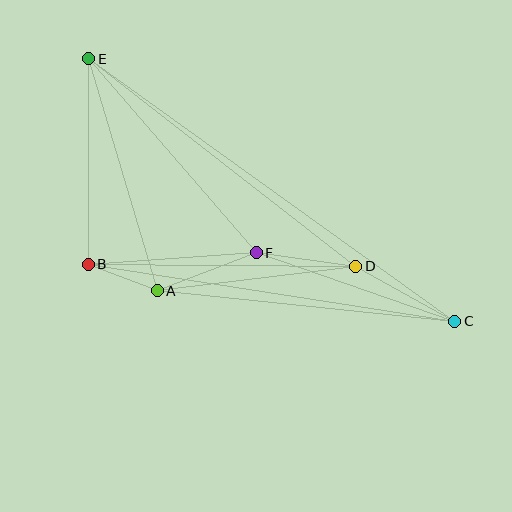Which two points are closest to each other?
Points A and B are closest to each other.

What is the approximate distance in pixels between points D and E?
The distance between D and E is approximately 338 pixels.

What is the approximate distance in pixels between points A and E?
The distance between A and E is approximately 242 pixels.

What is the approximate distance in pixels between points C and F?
The distance between C and F is approximately 210 pixels.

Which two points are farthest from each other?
Points C and E are farthest from each other.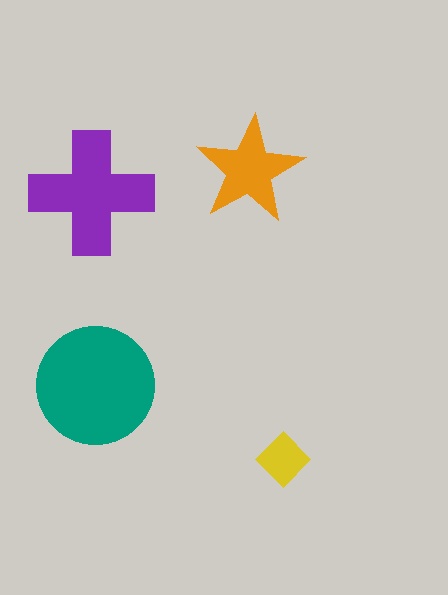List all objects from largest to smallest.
The teal circle, the purple cross, the orange star, the yellow diamond.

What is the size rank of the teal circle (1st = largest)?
1st.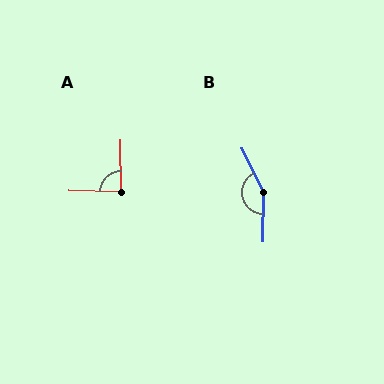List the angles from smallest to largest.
A (88°), B (153°).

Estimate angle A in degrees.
Approximately 88 degrees.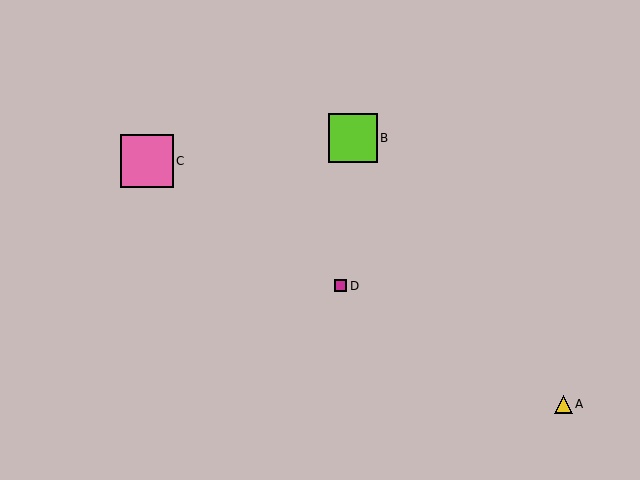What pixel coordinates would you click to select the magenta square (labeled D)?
Click at (340, 286) to select the magenta square D.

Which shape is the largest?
The pink square (labeled C) is the largest.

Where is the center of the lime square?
The center of the lime square is at (353, 138).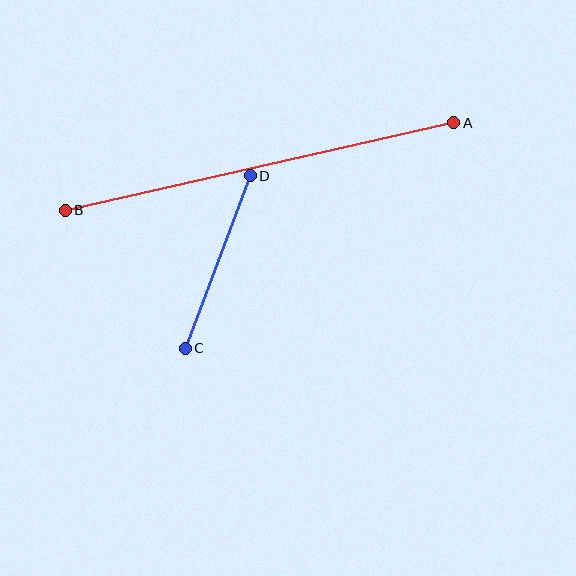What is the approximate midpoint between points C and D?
The midpoint is at approximately (218, 262) pixels.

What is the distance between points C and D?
The distance is approximately 184 pixels.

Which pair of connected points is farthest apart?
Points A and B are farthest apart.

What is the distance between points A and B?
The distance is approximately 398 pixels.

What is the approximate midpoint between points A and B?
The midpoint is at approximately (260, 167) pixels.